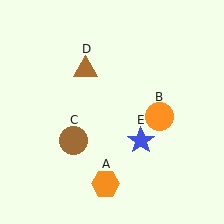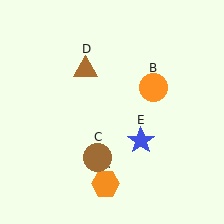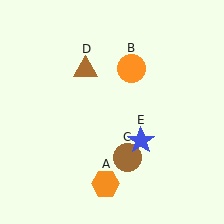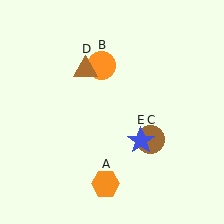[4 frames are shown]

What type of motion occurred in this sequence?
The orange circle (object B), brown circle (object C) rotated counterclockwise around the center of the scene.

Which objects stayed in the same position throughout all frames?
Orange hexagon (object A) and brown triangle (object D) and blue star (object E) remained stationary.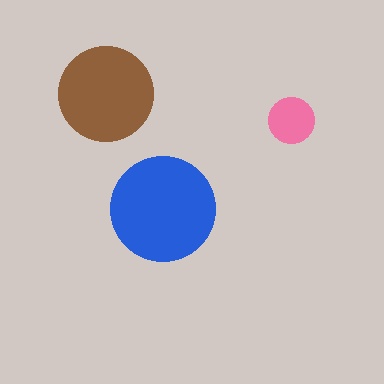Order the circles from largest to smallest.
the blue one, the brown one, the pink one.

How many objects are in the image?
There are 3 objects in the image.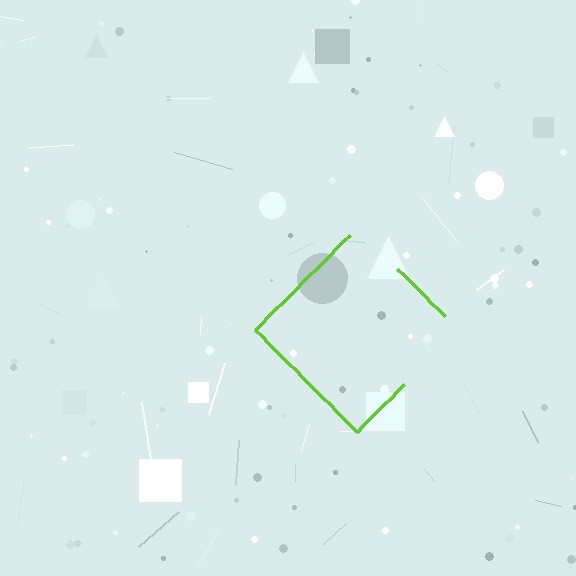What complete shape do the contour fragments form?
The contour fragments form a diamond.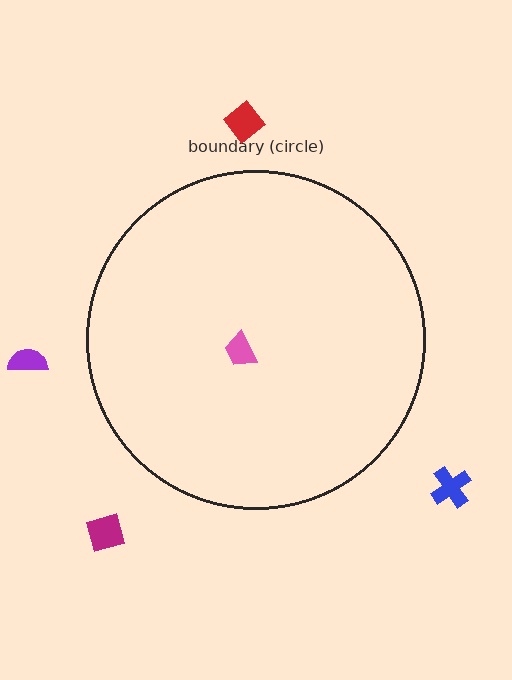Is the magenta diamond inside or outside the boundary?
Outside.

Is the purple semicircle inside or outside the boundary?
Outside.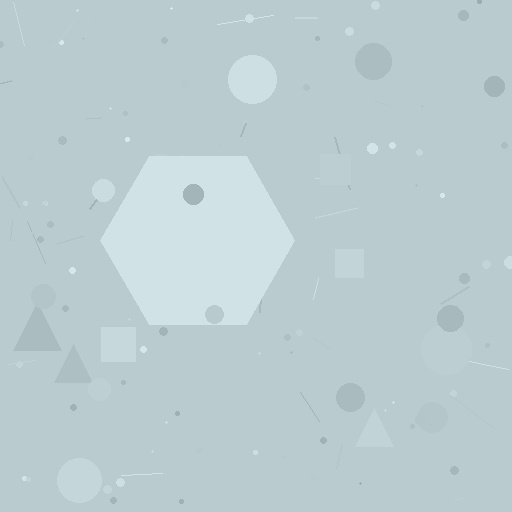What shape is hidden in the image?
A hexagon is hidden in the image.